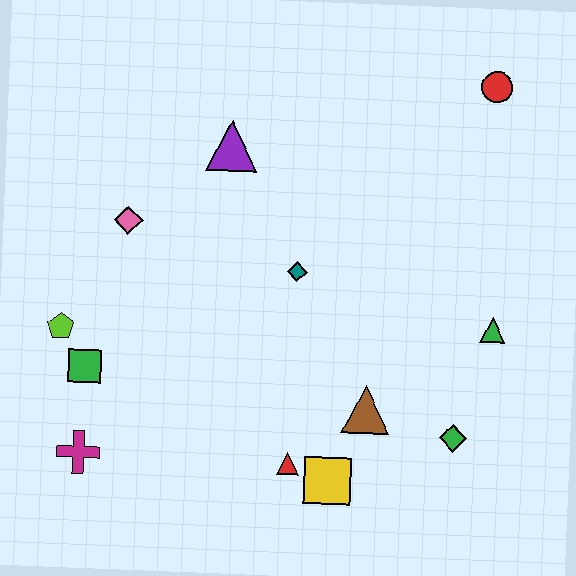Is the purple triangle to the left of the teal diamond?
Yes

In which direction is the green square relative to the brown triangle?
The green square is to the left of the brown triangle.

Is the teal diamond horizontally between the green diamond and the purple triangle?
Yes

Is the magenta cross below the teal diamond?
Yes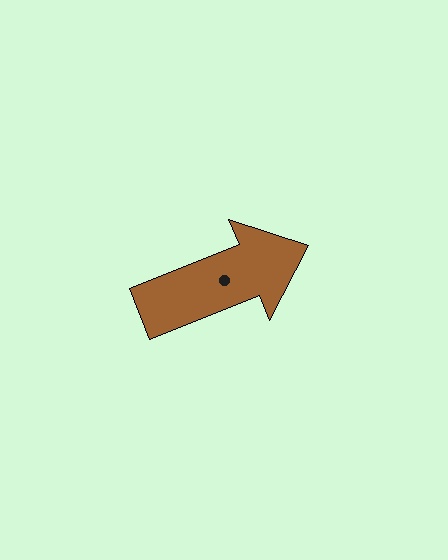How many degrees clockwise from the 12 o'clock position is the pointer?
Approximately 68 degrees.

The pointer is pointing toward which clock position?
Roughly 2 o'clock.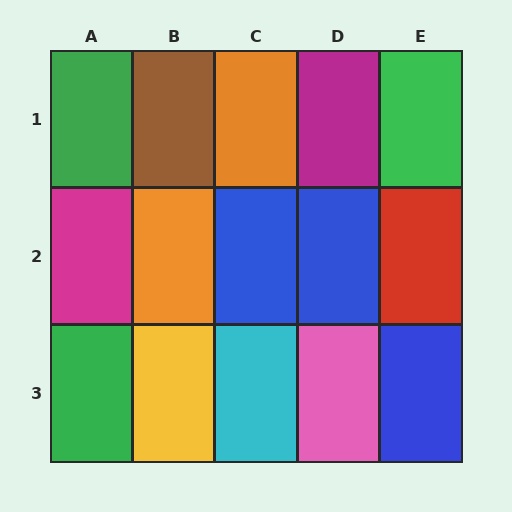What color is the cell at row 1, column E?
Green.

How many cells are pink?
1 cell is pink.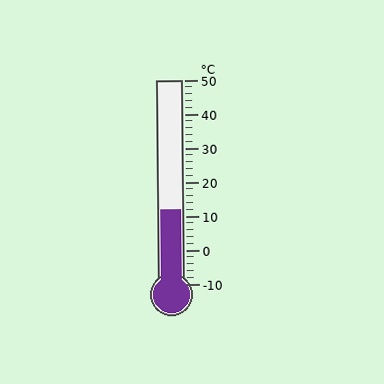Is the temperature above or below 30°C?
The temperature is below 30°C.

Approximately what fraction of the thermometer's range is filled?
The thermometer is filled to approximately 35% of its range.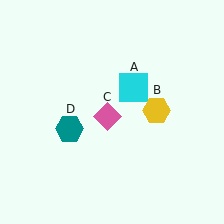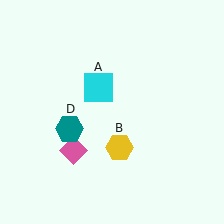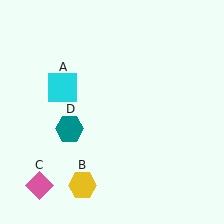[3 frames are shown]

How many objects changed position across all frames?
3 objects changed position: cyan square (object A), yellow hexagon (object B), pink diamond (object C).